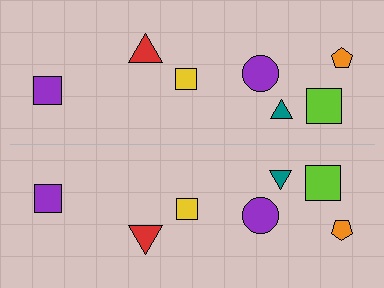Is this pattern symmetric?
Yes, this pattern has bilateral (reflection) symmetry.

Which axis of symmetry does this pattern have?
The pattern has a horizontal axis of symmetry running through the center of the image.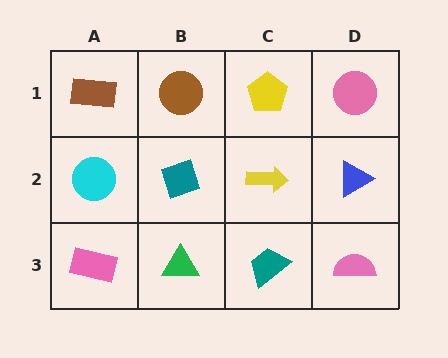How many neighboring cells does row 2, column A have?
3.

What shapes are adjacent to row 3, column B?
A teal diamond (row 2, column B), a pink rectangle (row 3, column A), a teal trapezoid (row 3, column C).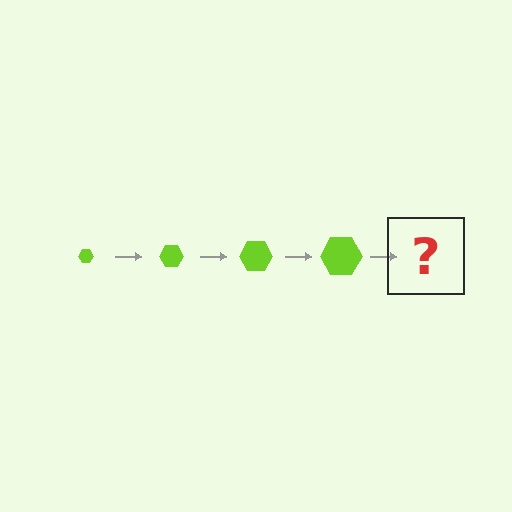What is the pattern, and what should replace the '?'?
The pattern is that the hexagon gets progressively larger each step. The '?' should be a lime hexagon, larger than the previous one.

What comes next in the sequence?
The next element should be a lime hexagon, larger than the previous one.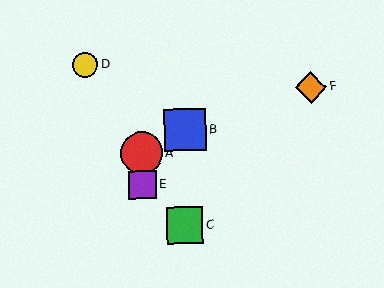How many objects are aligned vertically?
2 objects (A, E) are aligned vertically.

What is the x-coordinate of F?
Object F is at x≈311.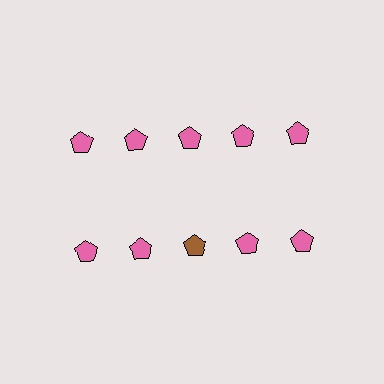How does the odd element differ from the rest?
It has a different color: brown instead of pink.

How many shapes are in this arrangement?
There are 10 shapes arranged in a grid pattern.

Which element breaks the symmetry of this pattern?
The brown pentagon in the second row, center column breaks the symmetry. All other shapes are pink pentagons.